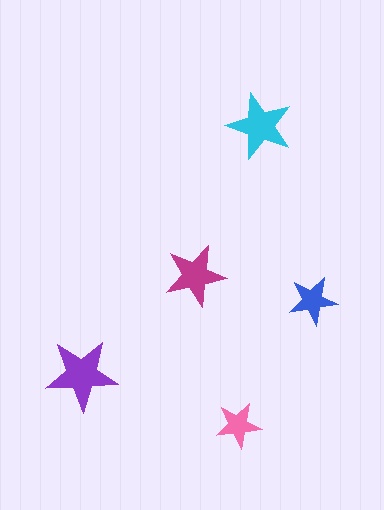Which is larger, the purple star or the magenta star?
The purple one.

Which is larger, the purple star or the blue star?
The purple one.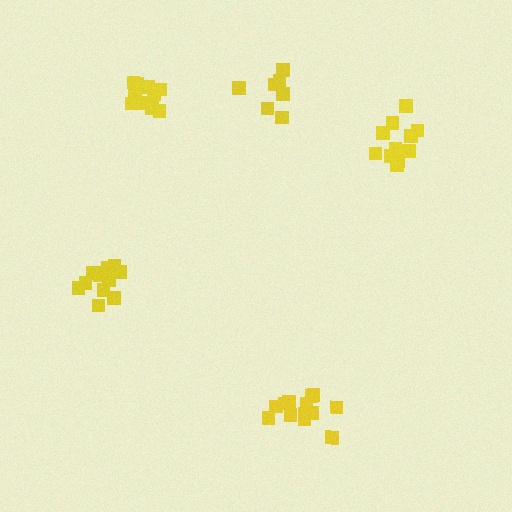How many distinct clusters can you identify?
There are 5 distinct clusters.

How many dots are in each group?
Group 1: 7 dots, Group 2: 11 dots, Group 3: 12 dots, Group 4: 11 dots, Group 5: 13 dots (54 total).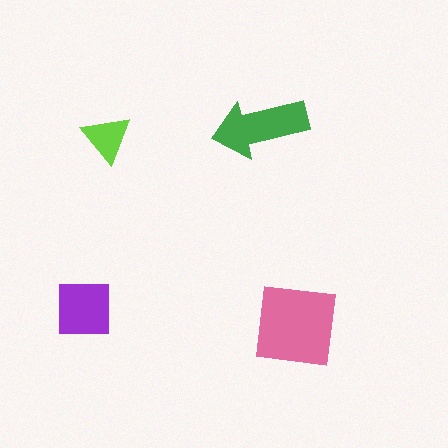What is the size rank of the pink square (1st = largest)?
1st.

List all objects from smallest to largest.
The lime triangle, the purple square, the green arrow, the pink square.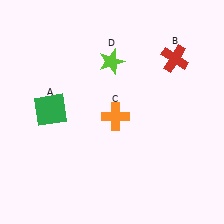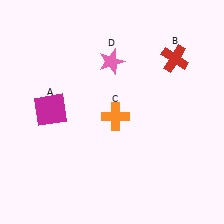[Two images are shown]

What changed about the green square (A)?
In Image 1, A is green. In Image 2, it changed to magenta.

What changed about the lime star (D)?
In Image 1, D is lime. In Image 2, it changed to pink.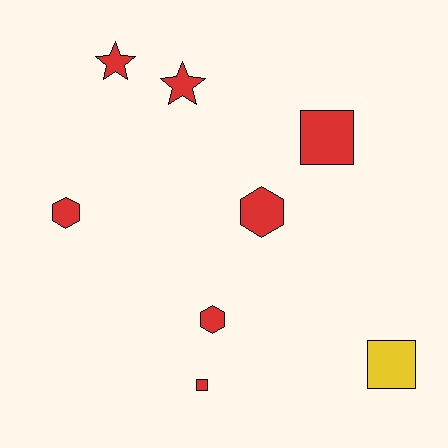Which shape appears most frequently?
Square, with 3 objects.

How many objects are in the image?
There are 8 objects.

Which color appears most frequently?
Red, with 7 objects.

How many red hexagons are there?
There are 3 red hexagons.